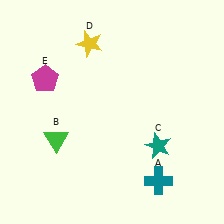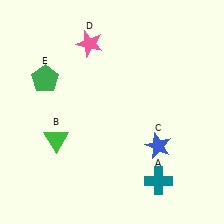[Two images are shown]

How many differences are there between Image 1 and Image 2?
There are 3 differences between the two images.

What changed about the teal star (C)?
In Image 1, C is teal. In Image 2, it changed to blue.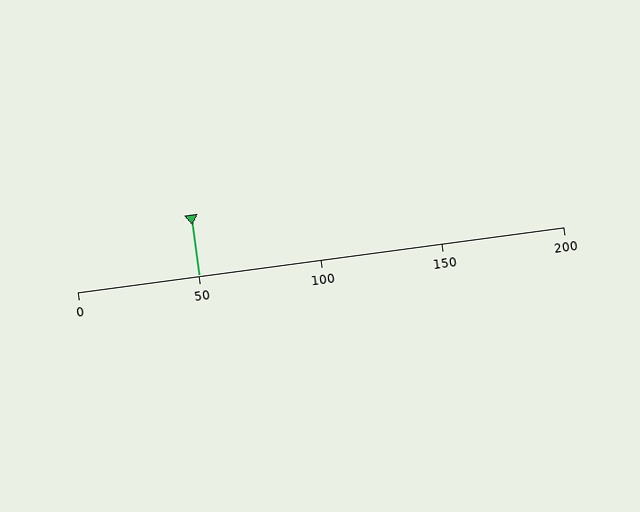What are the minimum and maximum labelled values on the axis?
The axis runs from 0 to 200.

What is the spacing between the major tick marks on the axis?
The major ticks are spaced 50 apart.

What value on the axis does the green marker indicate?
The marker indicates approximately 50.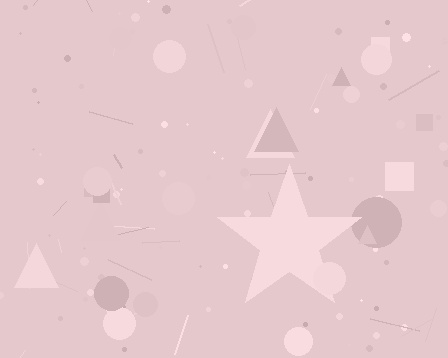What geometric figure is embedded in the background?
A star is embedded in the background.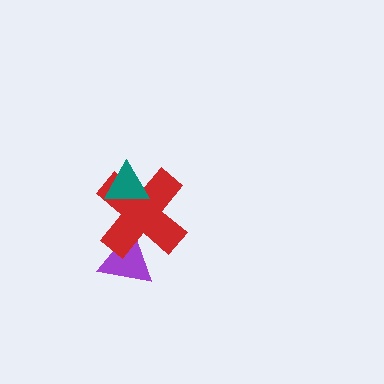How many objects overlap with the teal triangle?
1 object overlaps with the teal triangle.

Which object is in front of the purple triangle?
The red cross is in front of the purple triangle.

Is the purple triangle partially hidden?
Yes, it is partially covered by another shape.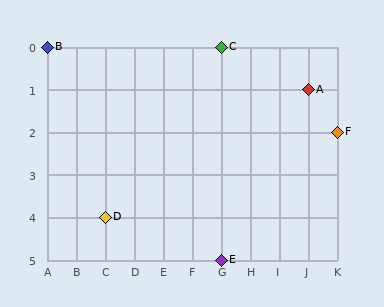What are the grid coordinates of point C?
Point C is at grid coordinates (G, 0).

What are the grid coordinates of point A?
Point A is at grid coordinates (J, 1).